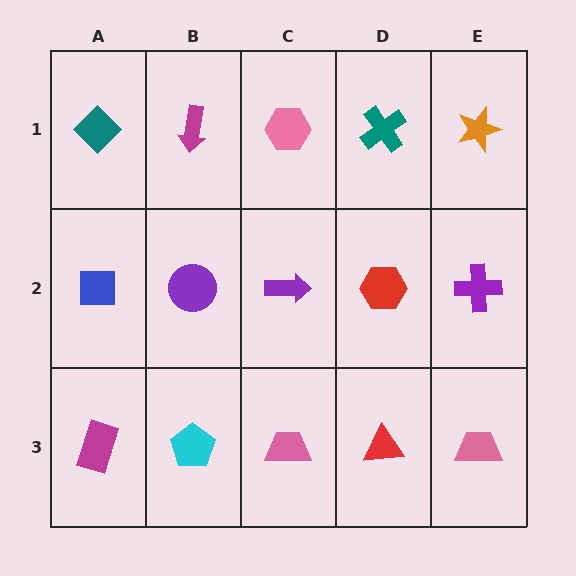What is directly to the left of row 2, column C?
A purple circle.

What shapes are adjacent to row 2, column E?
An orange star (row 1, column E), a pink trapezoid (row 3, column E), a red hexagon (row 2, column D).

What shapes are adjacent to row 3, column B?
A purple circle (row 2, column B), a magenta rectangle (row 3, column A), a pink trapezoid (row 3, column C).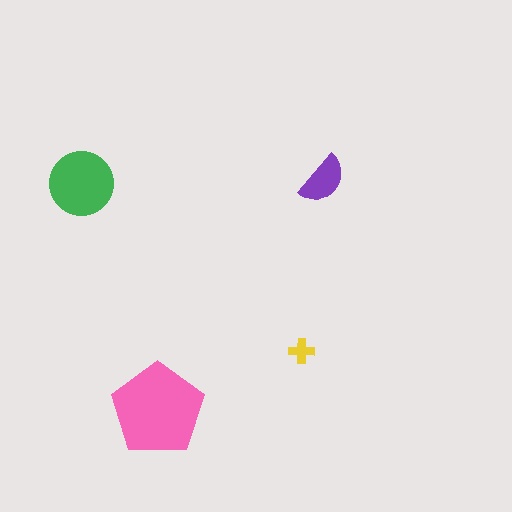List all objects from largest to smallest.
The pink pentagon, the green circle, the purple semicircle, the yellow cross.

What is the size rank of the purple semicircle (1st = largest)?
3rd.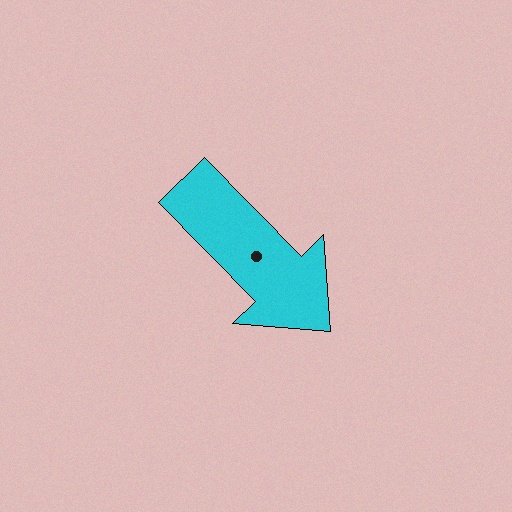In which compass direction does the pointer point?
Southeast.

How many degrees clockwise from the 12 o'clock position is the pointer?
Approximately 136 degrees.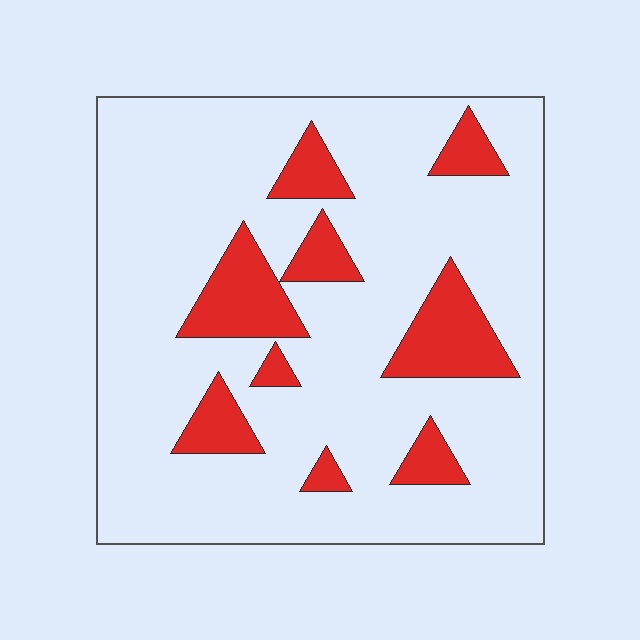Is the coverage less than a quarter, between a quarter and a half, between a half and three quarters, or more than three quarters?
Less than a quarter.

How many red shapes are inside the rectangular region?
9.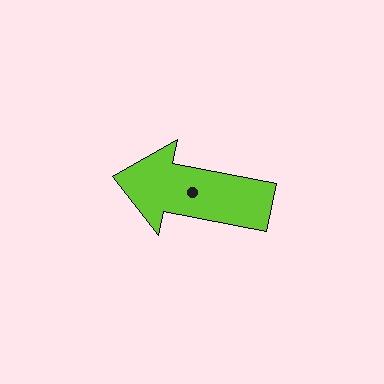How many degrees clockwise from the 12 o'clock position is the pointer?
Approximately 281 degrees.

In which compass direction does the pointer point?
West.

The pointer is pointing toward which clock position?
Roughly 9 o'clock.